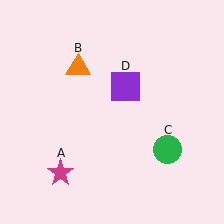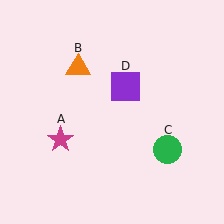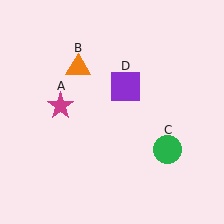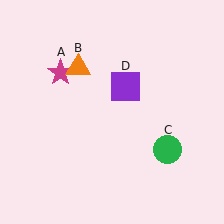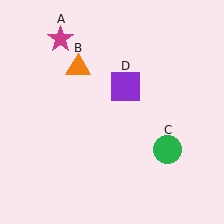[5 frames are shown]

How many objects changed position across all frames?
1 object changed position: magenta star (object A).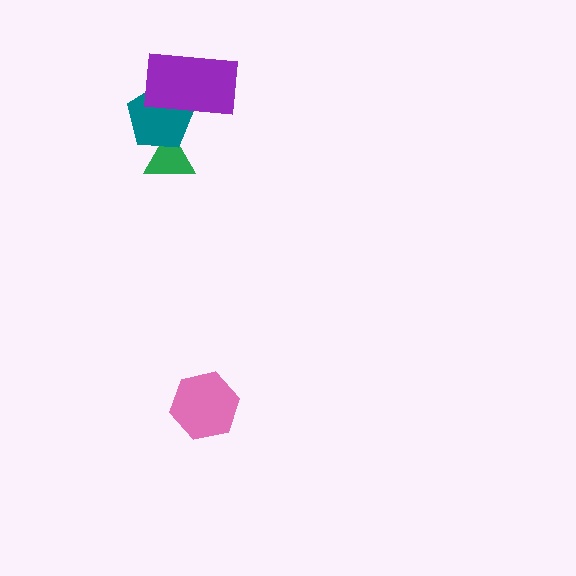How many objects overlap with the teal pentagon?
2 objects overlap with the teal pentagon.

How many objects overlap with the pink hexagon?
0 objects overlap with the pink hexagon.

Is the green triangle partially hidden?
Yes, it is partially covered by another shape.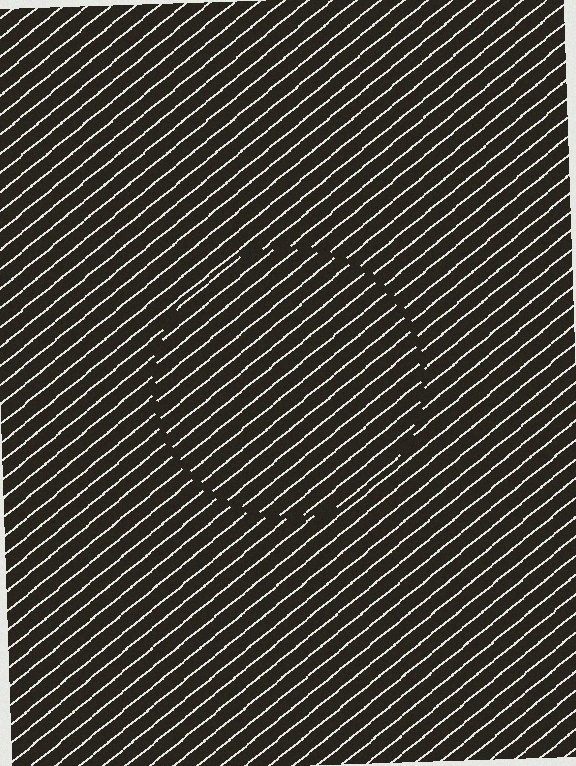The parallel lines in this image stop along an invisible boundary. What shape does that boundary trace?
An illusory circle. The interior of the shape contains the same grating, shifted by half a period — the contour is defined by the phase discontinuity where line-ends from the inner and outer gratings abut.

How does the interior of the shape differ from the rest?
The interior of the shape contains the same grating, shifted by half a period — the contour is defined by the phase discontinuity where line-ends from the inner and outer gratings abut.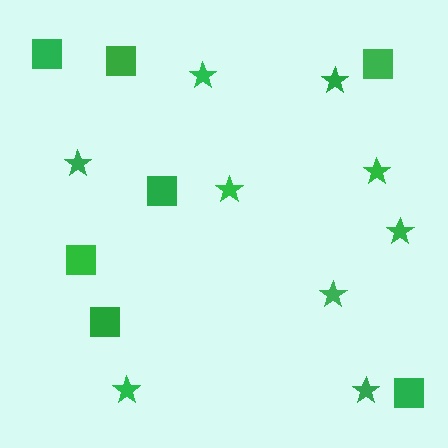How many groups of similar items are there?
There are 2 groups: one group of stars (9) and one group of squares (7).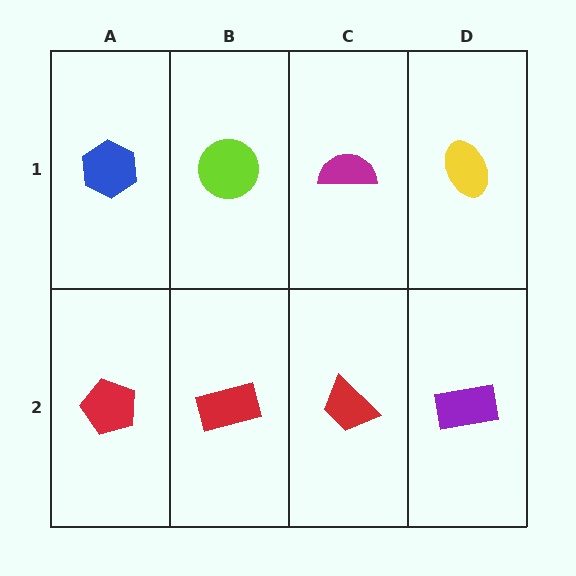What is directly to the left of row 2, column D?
A red trapezoid.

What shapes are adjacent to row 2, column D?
A yellow ellipse (row 1, column D), a red trapezoid (row 2, column C).